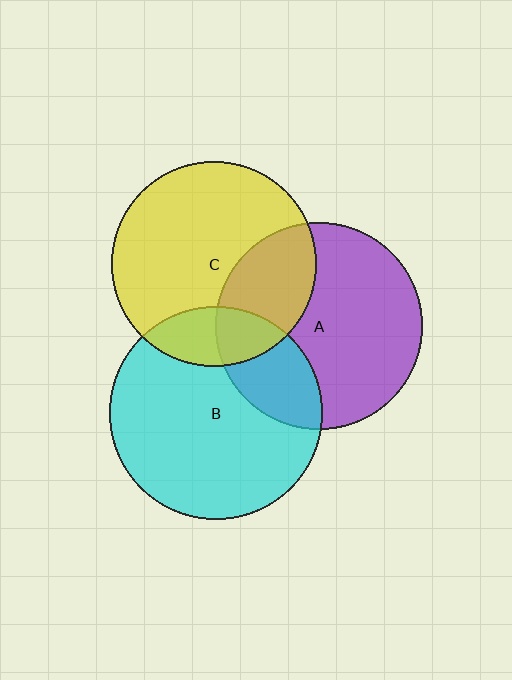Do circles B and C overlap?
Yes.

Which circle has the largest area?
Circle B (cyan).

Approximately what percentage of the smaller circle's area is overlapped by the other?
Approximately 20%.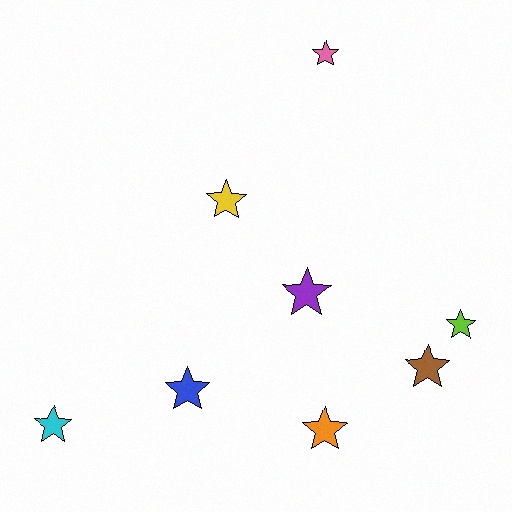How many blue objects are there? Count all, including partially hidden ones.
There is 1 blue object.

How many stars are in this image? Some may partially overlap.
There are 8 stars.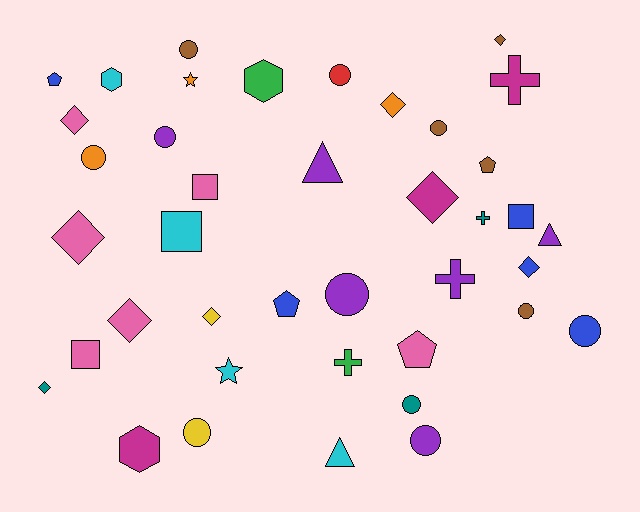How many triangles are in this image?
There are 3 triangles.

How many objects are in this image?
There are 40 objects.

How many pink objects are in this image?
There are 6 pink objects.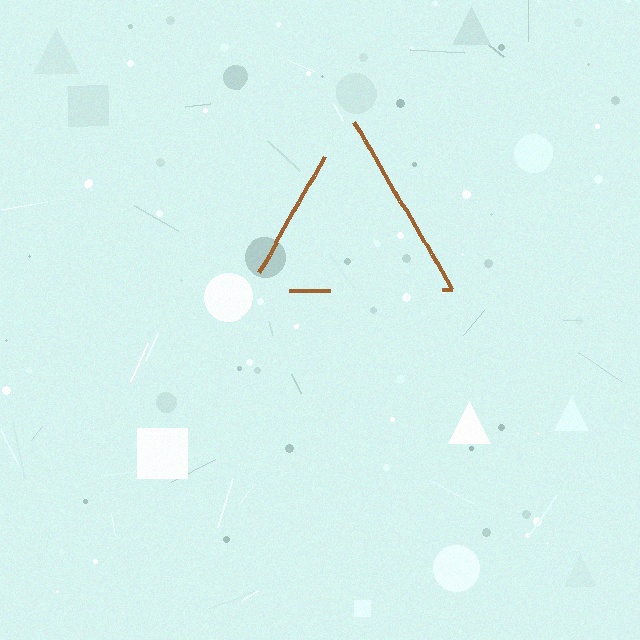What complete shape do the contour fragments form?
The contour fragments form a triangle.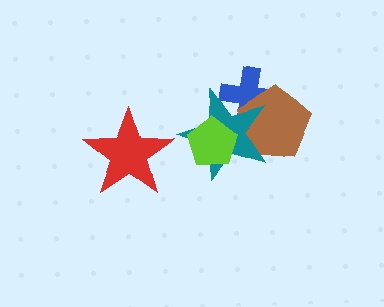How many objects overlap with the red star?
0 objects overlap with the red star.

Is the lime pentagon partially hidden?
No, no other shape covers it.